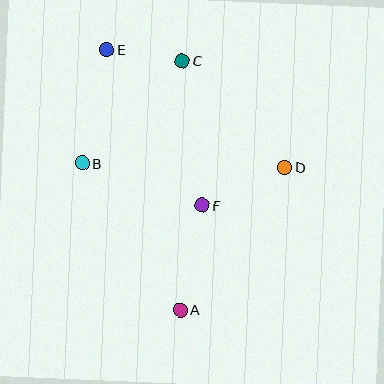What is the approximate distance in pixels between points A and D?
The distance between A and D is approximately 177 pixels.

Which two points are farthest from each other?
Points A and E are farthest from each other.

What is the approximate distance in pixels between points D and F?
The distance between D and F is approximately 91 pixels.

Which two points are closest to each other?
Points C and E are closest to each other.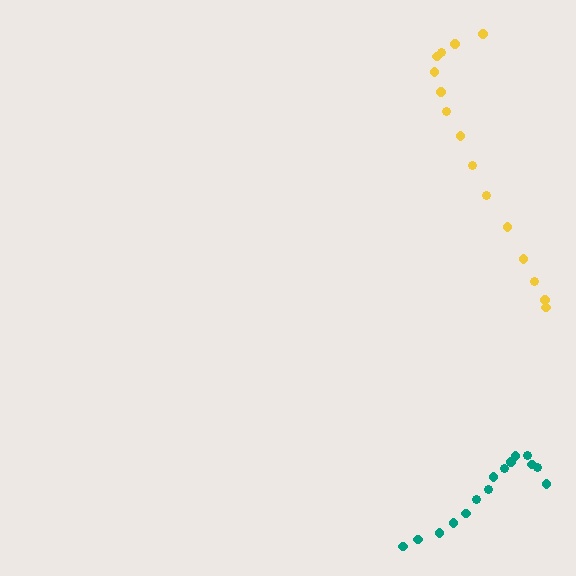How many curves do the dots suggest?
There are 2 distinct paths.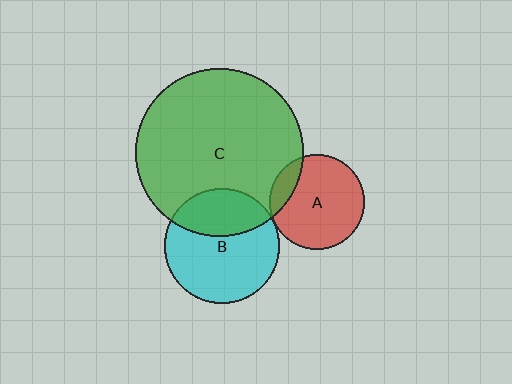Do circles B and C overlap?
Yes.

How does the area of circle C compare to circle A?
Approximately 3.2 times.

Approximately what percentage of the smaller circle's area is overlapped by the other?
Approximately 35%.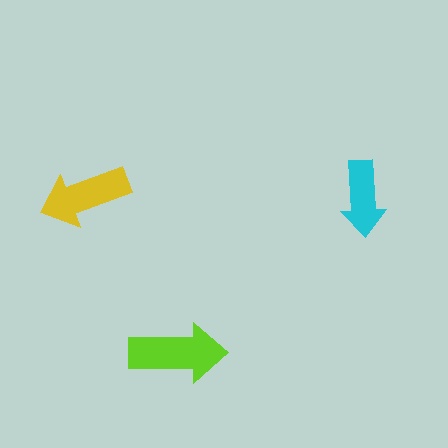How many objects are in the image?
There are 3 objects in the image.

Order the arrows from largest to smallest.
the lime one, the yellow one, the cyan one.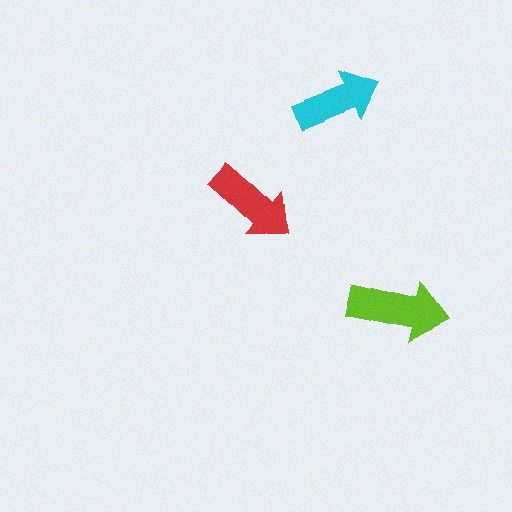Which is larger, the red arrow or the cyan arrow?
The red one.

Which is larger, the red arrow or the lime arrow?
The lime one.